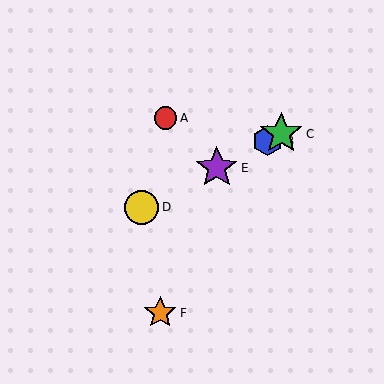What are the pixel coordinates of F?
Object F is at (160, 313).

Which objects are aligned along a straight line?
Objects B, C, D, E are aligned along a straight line.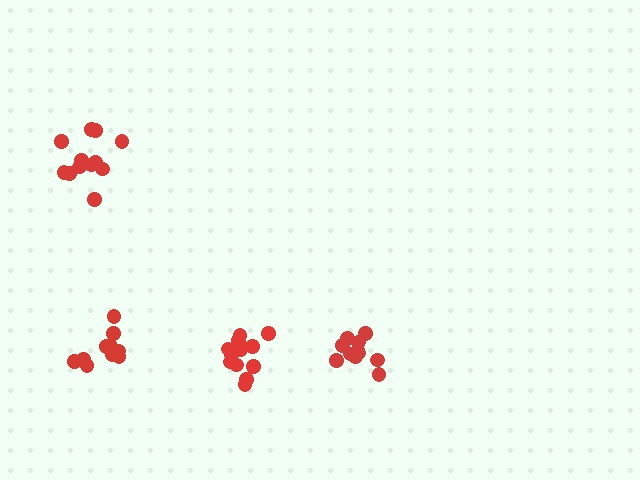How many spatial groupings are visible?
There are 4 spatial groupings.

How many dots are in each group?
Group 1: 10 dots, Group 2: 12 dots, Group 3: 11 dots, Group 4: 13 dots (46 total).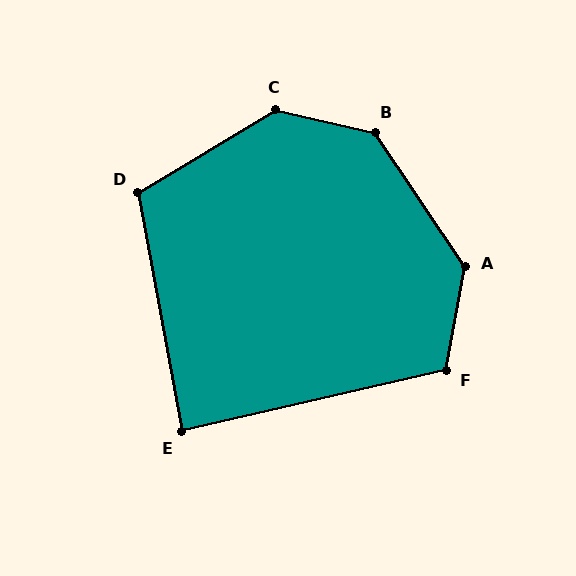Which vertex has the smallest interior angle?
E, at approximately 88 degrees.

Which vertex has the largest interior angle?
C, at approximately 137 degrees.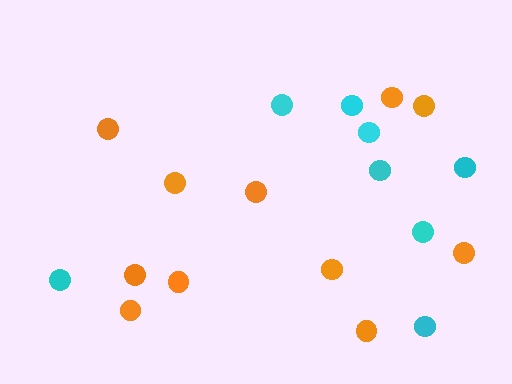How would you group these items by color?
There are 2 groups: one group of cyan circles (8) and one group of orange circles (11).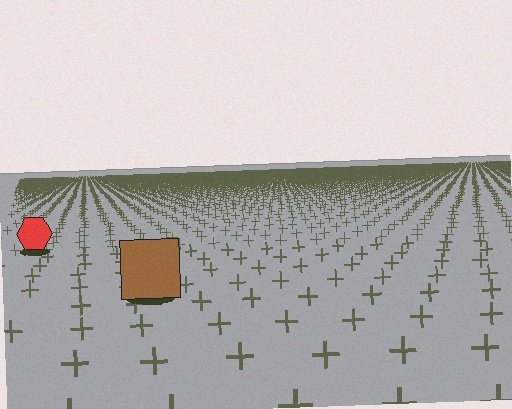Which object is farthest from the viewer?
The red hexagon is farthest from the viewer. It appears smaller and the ground texture around it is denser.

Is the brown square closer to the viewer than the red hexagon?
Yes. The brown square is closer — you can tell from the texture gradient: the ground texture is coarser near it.